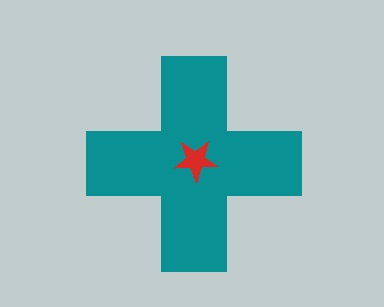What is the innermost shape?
The red star.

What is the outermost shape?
The teal cross.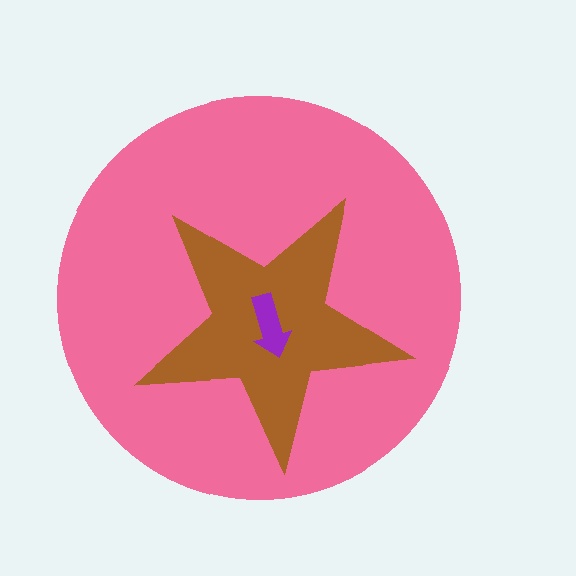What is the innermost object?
The purple arrow.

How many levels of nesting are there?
3.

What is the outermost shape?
The pink circle.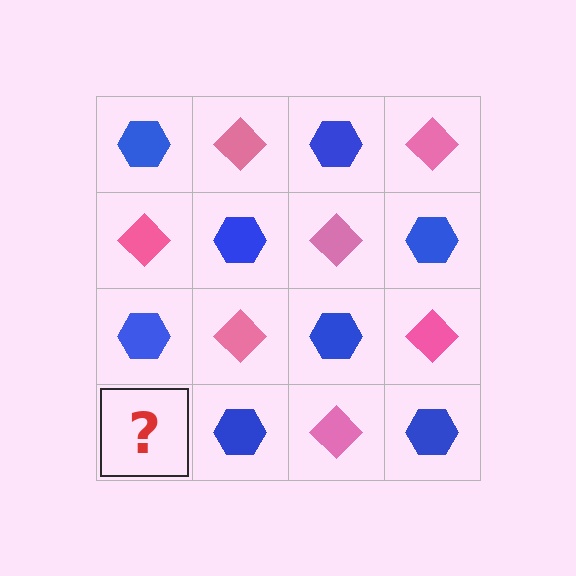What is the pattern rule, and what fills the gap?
The rule is that it alternates blue hexagon and pink diamond in a checkerboard pattern. The gap should be filled with a pink diamond.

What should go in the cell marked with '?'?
The missing cell should contain a pink diamond.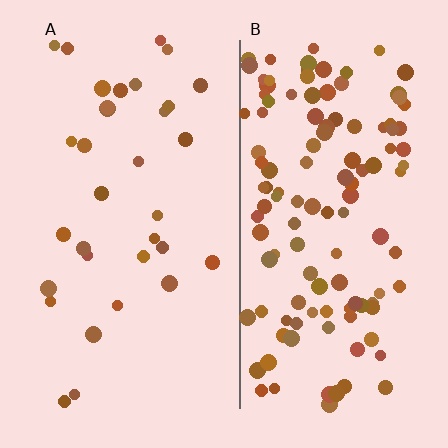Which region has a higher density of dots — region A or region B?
B (the right).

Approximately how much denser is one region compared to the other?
Approximately 3.7× — region B over region A.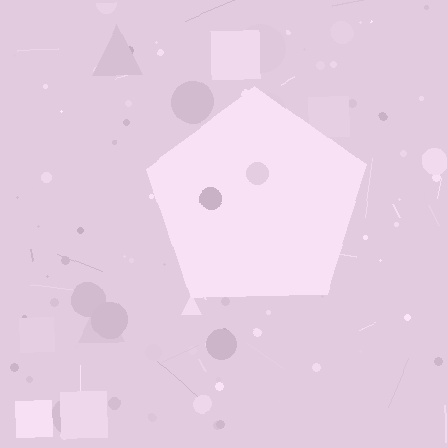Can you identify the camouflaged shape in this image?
The camouflaged shape is a pentagon.